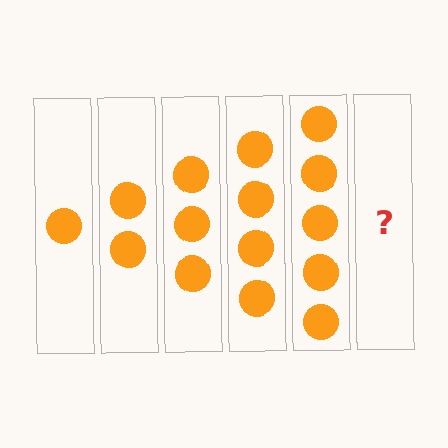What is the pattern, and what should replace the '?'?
The pattern is that each step adds one more circle. The '?' should be 6 circles.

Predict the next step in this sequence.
The next step is 6 circles.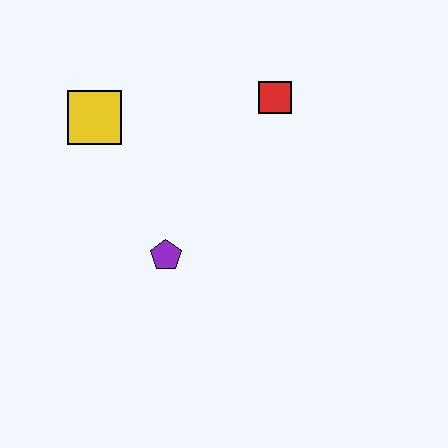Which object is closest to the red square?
The yellow square is closest to the red square.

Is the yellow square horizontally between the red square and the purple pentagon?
No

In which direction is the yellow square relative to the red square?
The yellow square is to the left of the red square.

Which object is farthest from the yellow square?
The red square is farthest from the yellow square.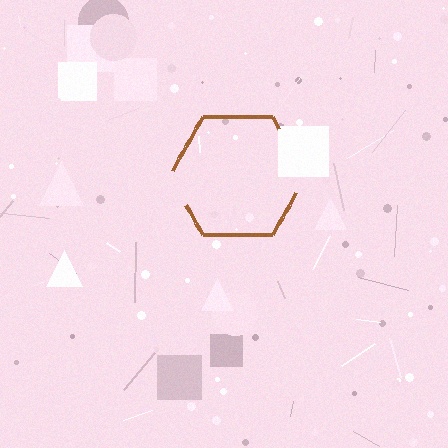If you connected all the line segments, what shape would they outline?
They would outline a hexagon.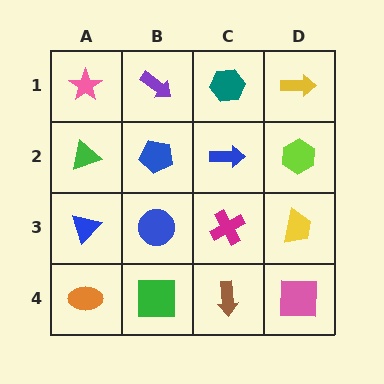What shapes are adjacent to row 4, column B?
A blue circle (row 3, column B), an orange ellipse (row 4, column A), a brown arrow (row 4, column C).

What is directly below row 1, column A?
A green triangle.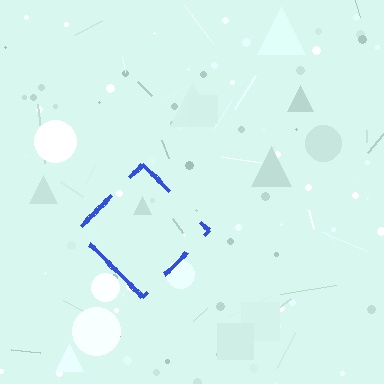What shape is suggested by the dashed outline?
The dashed outline suggests a diamond.